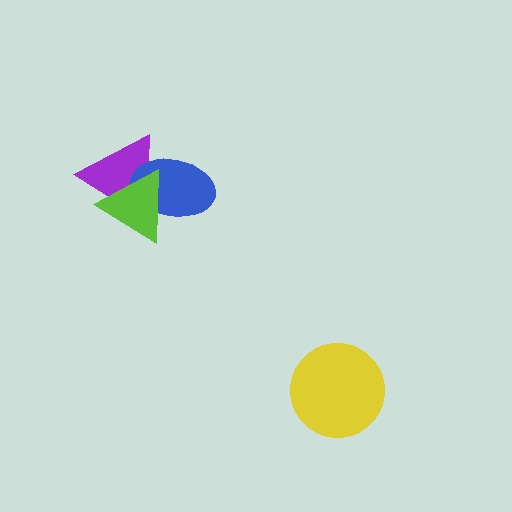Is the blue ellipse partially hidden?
Yes, it is partially covered by another shape.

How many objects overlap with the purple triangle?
2 objects overlap with the purple triangle.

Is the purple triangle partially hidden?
Yes, it is partially covered by another shape.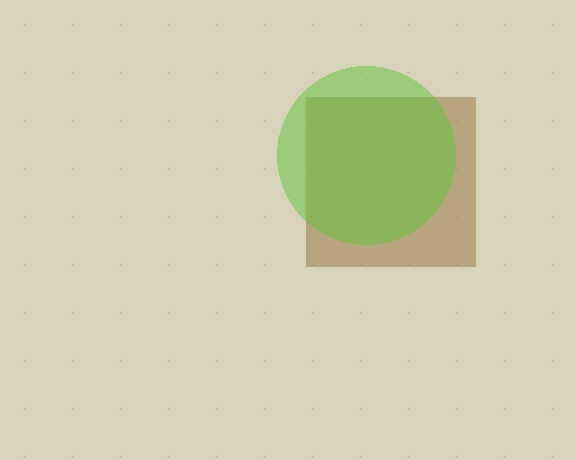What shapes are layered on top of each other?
The layered shapes are: a brown square, a lime circle.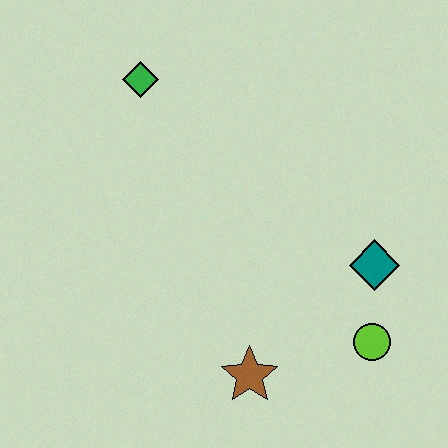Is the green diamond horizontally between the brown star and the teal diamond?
No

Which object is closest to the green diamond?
The teal diamond is closest to the green diamond.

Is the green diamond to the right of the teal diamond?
No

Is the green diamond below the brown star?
No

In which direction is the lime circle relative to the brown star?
The lime circle is to the right of the brown star.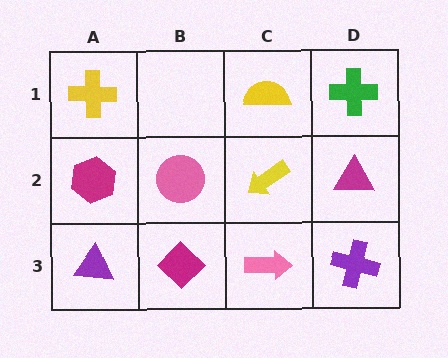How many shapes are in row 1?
3 shapes.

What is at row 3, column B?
A magenta diamond.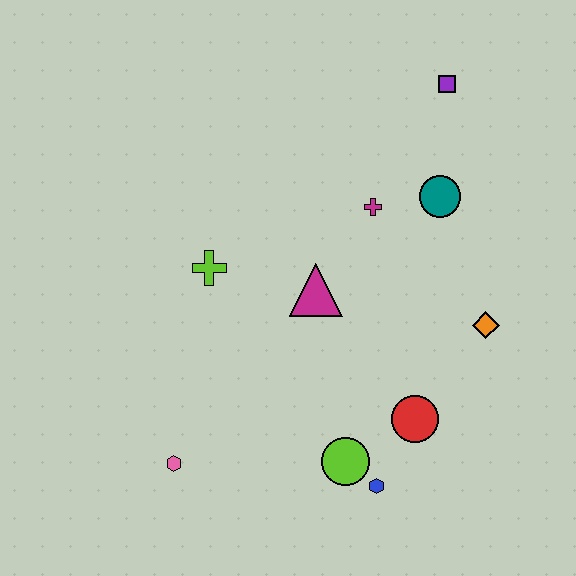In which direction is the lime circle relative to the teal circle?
The lime circle is below the teal circle.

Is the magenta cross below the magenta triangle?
No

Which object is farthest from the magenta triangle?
The purple square is farthest from the magenta triangle.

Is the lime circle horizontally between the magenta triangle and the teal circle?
Yes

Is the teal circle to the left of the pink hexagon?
No